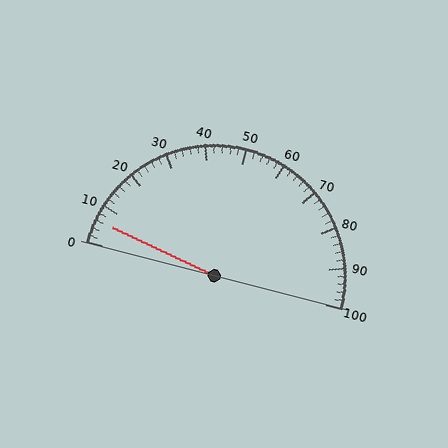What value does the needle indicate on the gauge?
The needle indicates approximately 6.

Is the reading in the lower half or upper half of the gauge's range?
The reading is in the lower half of the range (0 to 100).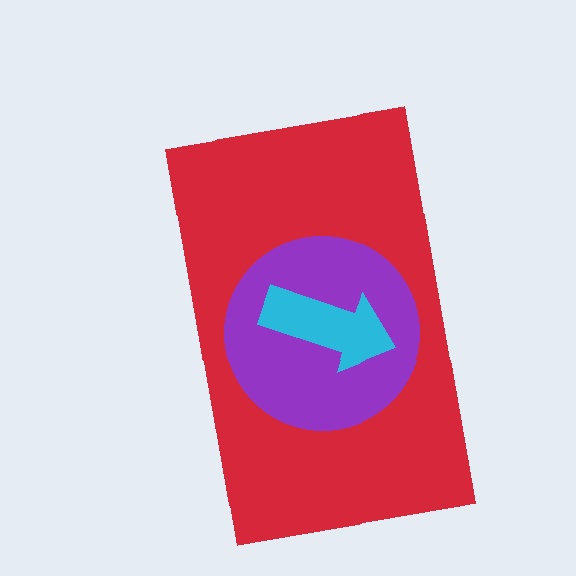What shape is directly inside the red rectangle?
The purple circle.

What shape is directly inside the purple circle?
The cyan arrow.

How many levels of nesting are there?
3.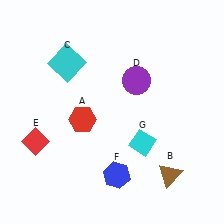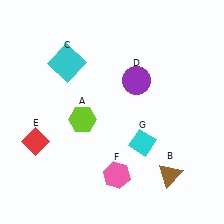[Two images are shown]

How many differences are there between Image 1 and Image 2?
There are 2 differences between the two images.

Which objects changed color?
A changed from red to lime. F changed from blue to pink.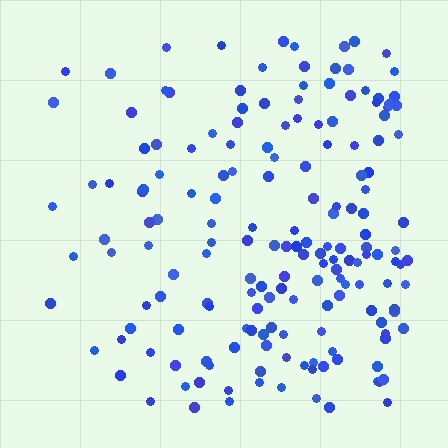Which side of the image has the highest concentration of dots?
The right.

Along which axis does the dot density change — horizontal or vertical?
Horizontal.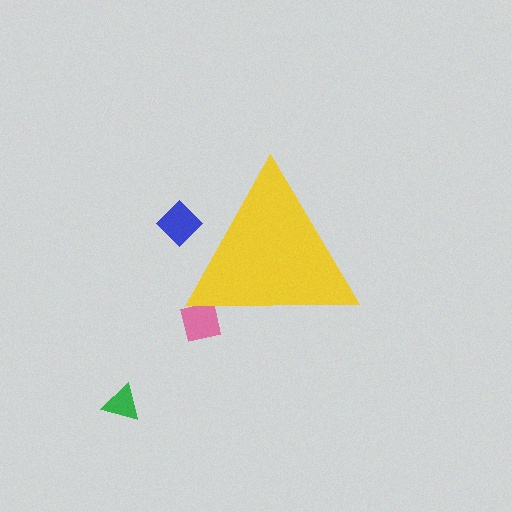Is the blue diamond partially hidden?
Yes, the blue diamond is partially hidden behind the yellow triangle.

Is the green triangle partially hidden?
No, the green triangle is fully visible.